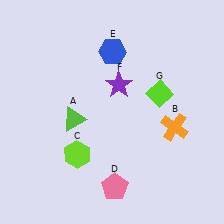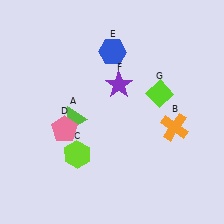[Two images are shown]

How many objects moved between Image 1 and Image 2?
1 object moved between the two images.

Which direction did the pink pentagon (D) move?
The pink pentagon (D) moved up.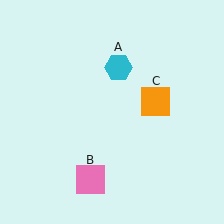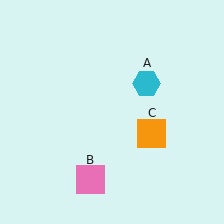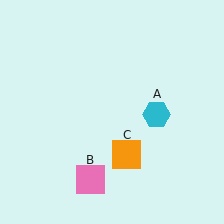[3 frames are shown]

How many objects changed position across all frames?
2 objects changed position: cyan hexagon (object A), orange square (object C).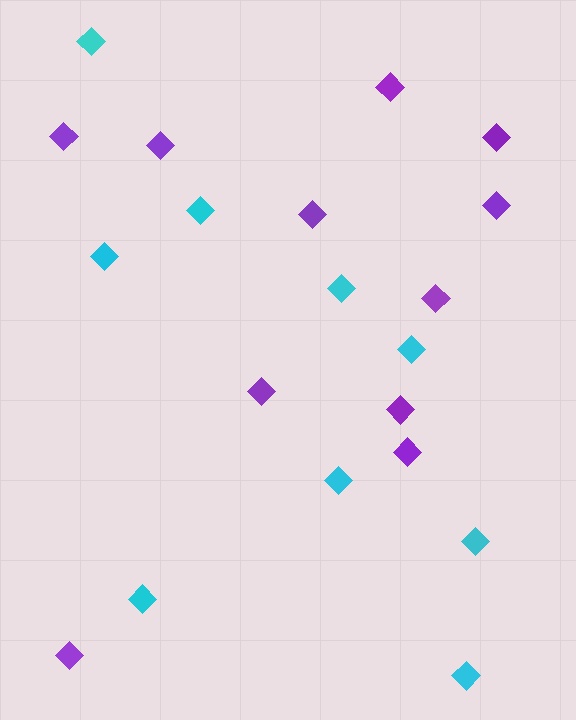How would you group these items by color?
There are 2 groups: one group of cyan diamonds (9) and one group of purple diamonds (11).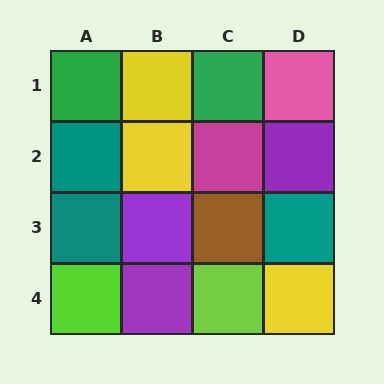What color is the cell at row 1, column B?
Yellow.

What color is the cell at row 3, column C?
Brown.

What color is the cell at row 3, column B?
Purple.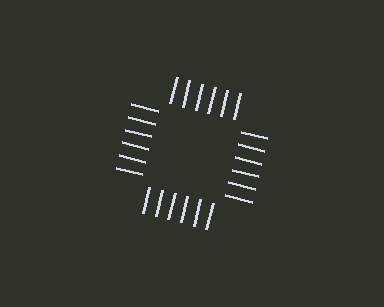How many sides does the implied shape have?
4 sides — the line-ends trace a square.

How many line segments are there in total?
24 — 6 along each of the 4 edges.